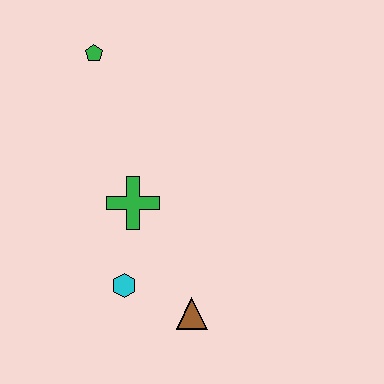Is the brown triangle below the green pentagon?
Yes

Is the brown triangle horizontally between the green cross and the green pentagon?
No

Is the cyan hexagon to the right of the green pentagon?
Yes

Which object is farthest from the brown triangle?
The green pentagon is farthest from the brown triangle.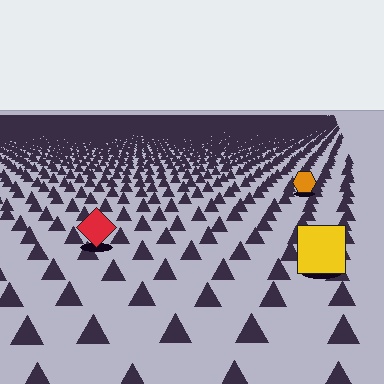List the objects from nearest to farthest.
From nearest to farthest: the yellow square, the red diamond, the orange hexagon.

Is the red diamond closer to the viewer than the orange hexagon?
Yes. The red diamond is closer — you can tell from the texture gradient: the ground texture is coarser near it.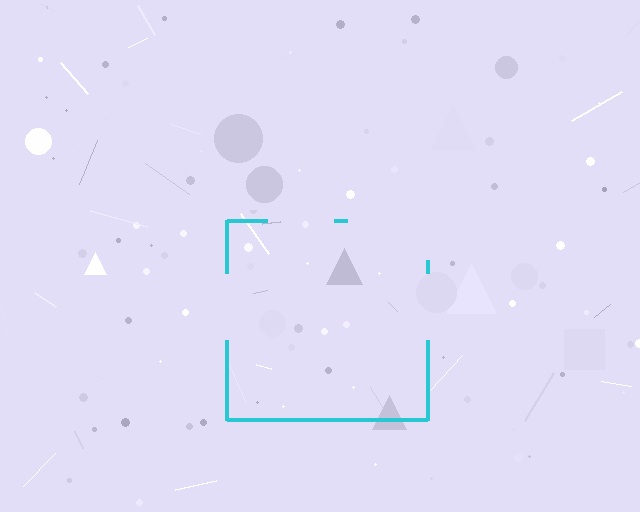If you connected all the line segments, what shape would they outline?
They would outline a square.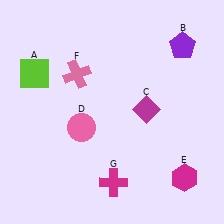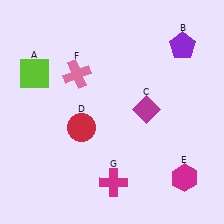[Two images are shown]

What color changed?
The circle (D) changed from pink in Image 1 to red in Image 2.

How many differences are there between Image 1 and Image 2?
There is 1 difference between the two images.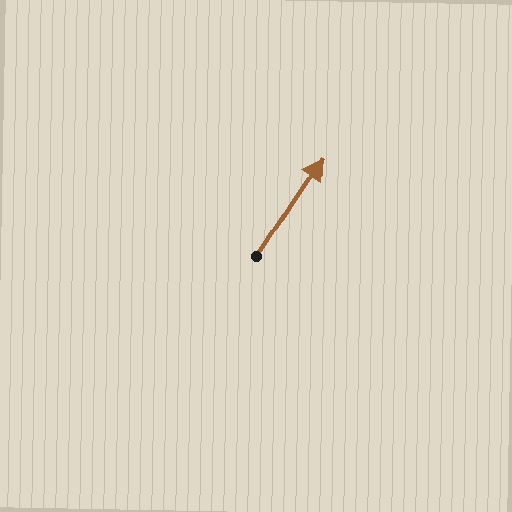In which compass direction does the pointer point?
Northeast.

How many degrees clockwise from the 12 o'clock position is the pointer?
Approximately 34 degrees.